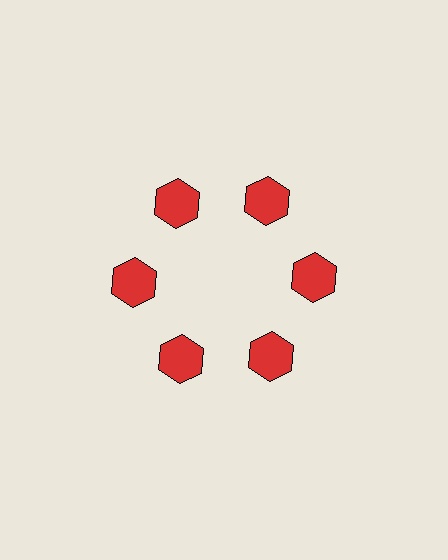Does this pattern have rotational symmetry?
Yes, this pattern has 6-fold rotational symmetry. It looks the same after rotating 60 degrees around the center.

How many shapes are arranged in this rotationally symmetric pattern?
There are 6 shapes, arranged in 6 groups of 1.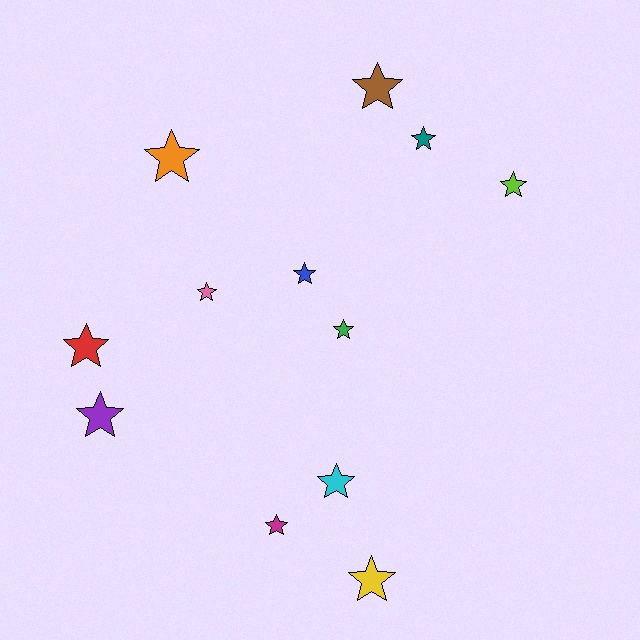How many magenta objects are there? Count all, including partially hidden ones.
There is 1 magenta object.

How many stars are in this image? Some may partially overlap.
There are 12 stars.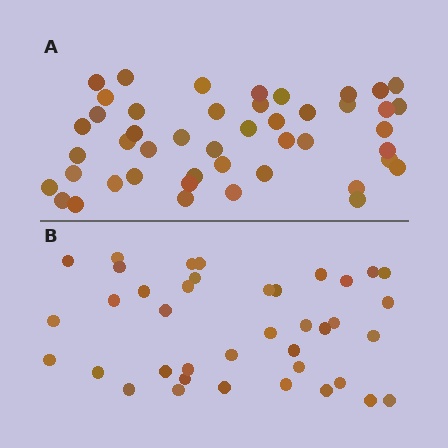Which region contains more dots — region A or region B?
Region A (the top region) has more dots.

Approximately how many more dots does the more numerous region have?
Region A has roughly 8 or so more dots than region B.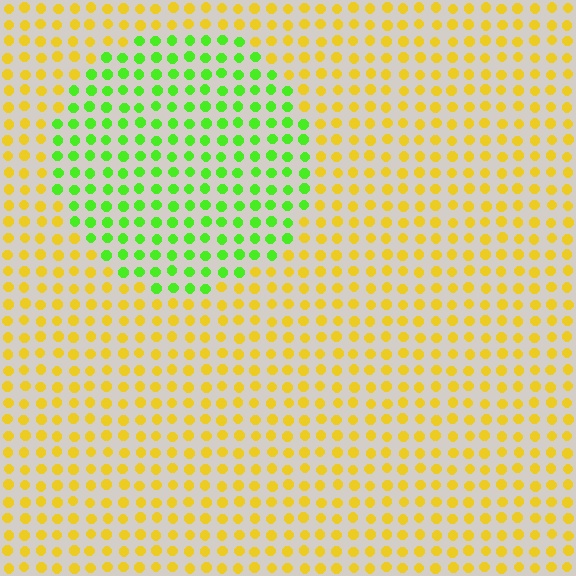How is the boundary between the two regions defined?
The boundary is defined purely by a slight shift in hue (about 59 degrees). Spacing, size, and orientation are identical on both sides.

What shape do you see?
I see a circle.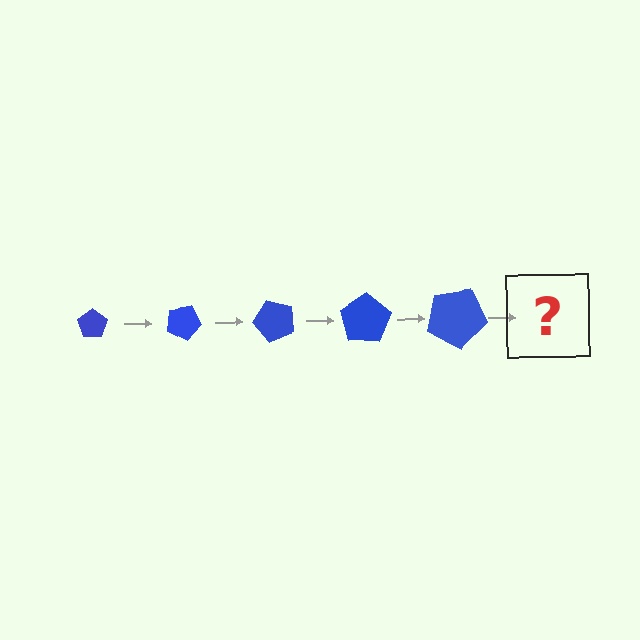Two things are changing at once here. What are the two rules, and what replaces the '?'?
The two rules are that the pentagon grows larger each step and it rotates 25 degrees each step. The '?' should be a pentagon, larger than the previous one and rotated 125 degrees from the start.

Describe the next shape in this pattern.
It should be a pentagon, larger than the previous one and rotated 125 degrees from the start.